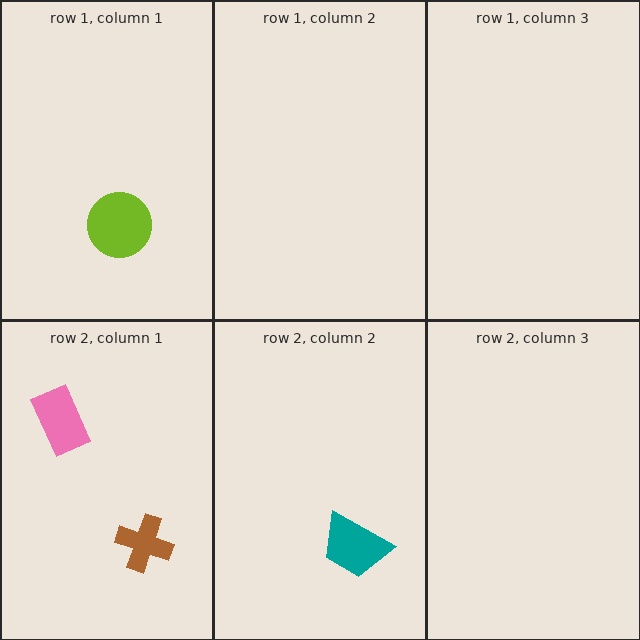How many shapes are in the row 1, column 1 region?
1.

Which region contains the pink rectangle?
The row 2, column 1 region.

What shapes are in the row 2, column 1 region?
The brown cross, the pink rectangle.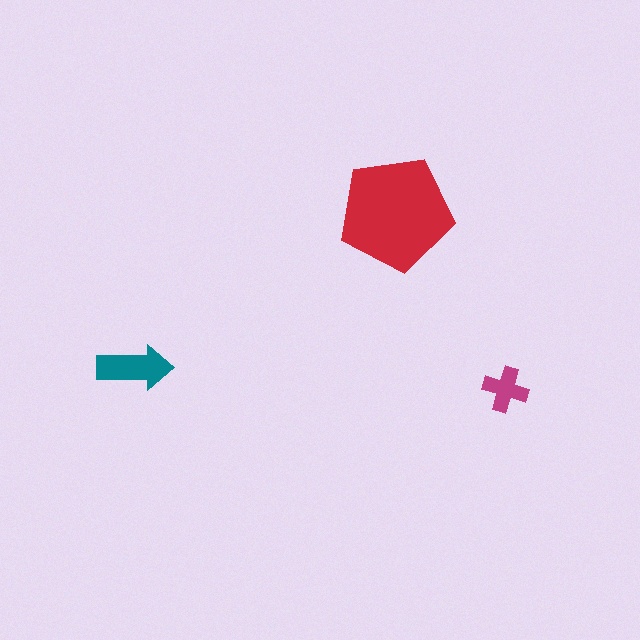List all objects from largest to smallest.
The red pentagon, the teal arrow, the magenta cross.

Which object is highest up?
The red pentagon is topmost.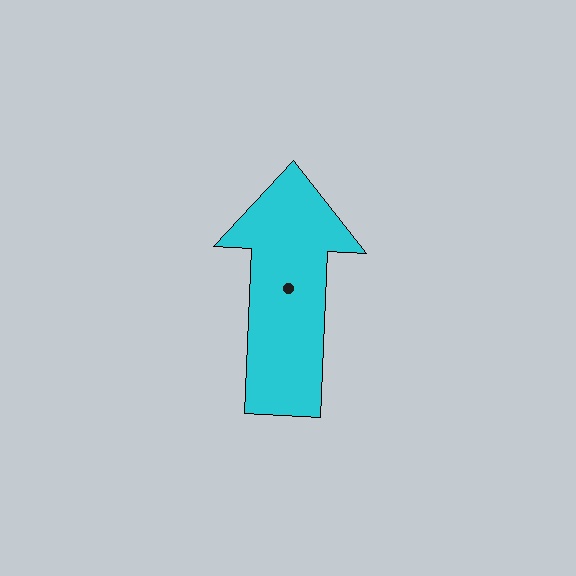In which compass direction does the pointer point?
North.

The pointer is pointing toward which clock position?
Roughly 12 o'clock.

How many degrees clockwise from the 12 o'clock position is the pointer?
Approximately 2 degrees.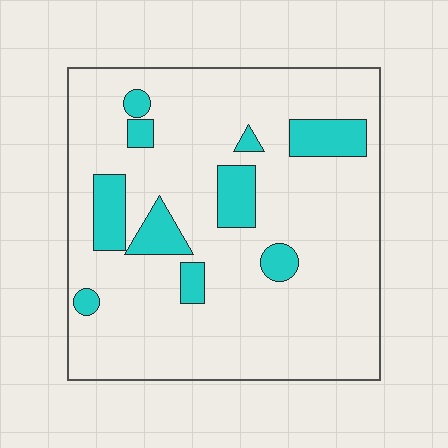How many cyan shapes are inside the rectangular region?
10.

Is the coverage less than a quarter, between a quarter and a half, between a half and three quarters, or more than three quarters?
Less than a quarter.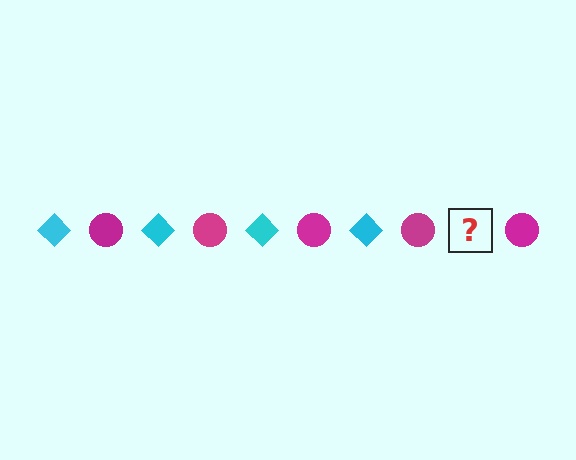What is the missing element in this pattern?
The missing element is a cyan diamond.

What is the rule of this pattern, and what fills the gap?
The rule is that the pattern alternates between cyan diamond and magenta circle. The gap should be filled with a cyan diamond.